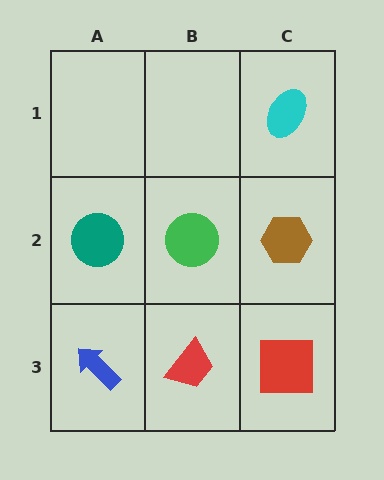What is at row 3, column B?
A red trapezoid.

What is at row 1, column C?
A cyan ellipse.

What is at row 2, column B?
A green circle.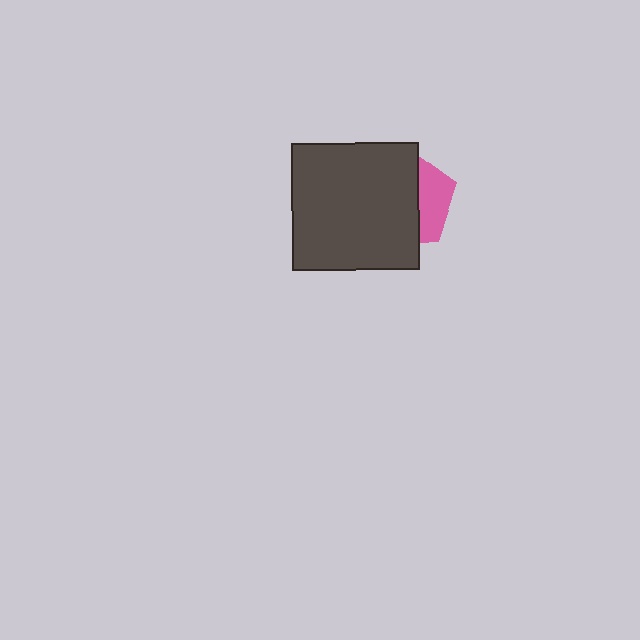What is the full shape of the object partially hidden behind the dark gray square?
The partially hidden object is a pink pentagon.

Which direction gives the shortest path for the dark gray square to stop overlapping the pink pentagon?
Moving left gives the shortest separation.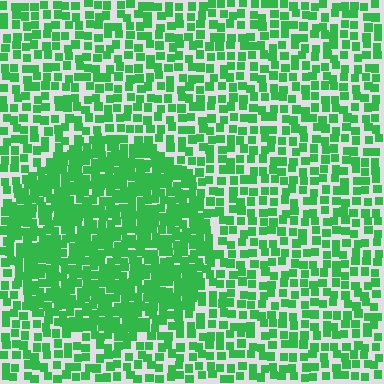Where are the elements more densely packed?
The elements are more densely packed inside the circle boundary.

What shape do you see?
I see a circle.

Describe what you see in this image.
The image contains small green elements arranged at two different densities. A circle-shaped region is visible where the elements are more densely packed than the surrounding area.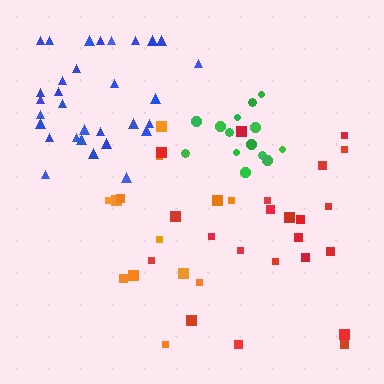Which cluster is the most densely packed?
Green.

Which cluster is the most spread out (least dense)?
Red.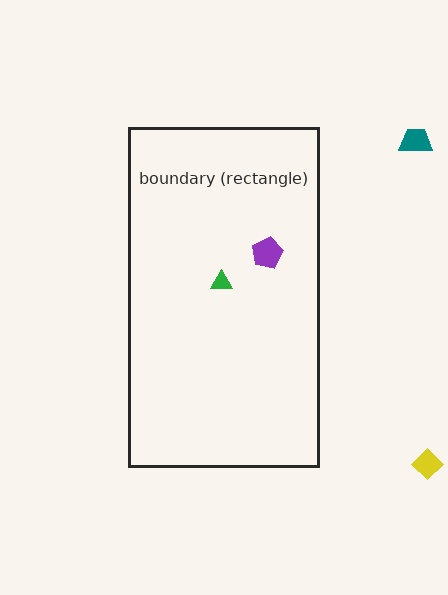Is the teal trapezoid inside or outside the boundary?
Outside.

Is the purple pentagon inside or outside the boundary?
Inside.